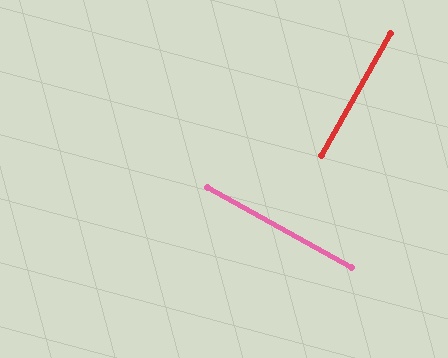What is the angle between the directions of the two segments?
Approximately 90 degrees.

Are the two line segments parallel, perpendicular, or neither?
Perpendicular — they meet at approximately 90°.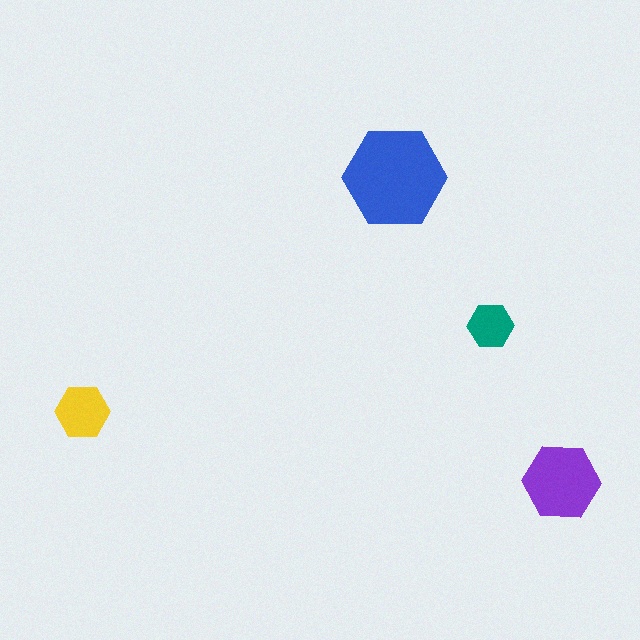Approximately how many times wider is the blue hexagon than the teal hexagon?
About 2 times wider.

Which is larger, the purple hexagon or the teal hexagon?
The purple one.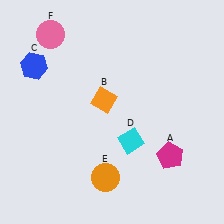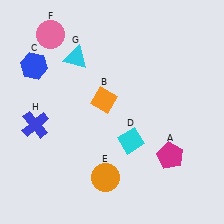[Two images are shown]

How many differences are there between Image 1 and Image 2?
There are 2 differences between the two images.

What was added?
A cyan triangle (G), a blue cross (H) were added in Image 2.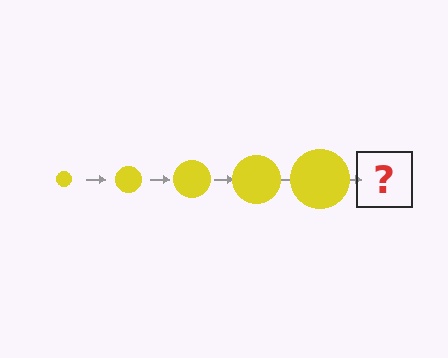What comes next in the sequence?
The next element should be a yellow circle, larger than the previous one.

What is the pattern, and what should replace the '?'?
The pattern is that the circle gets progressively larger each step. The '?' should be a yellow circle, larger than the previous one.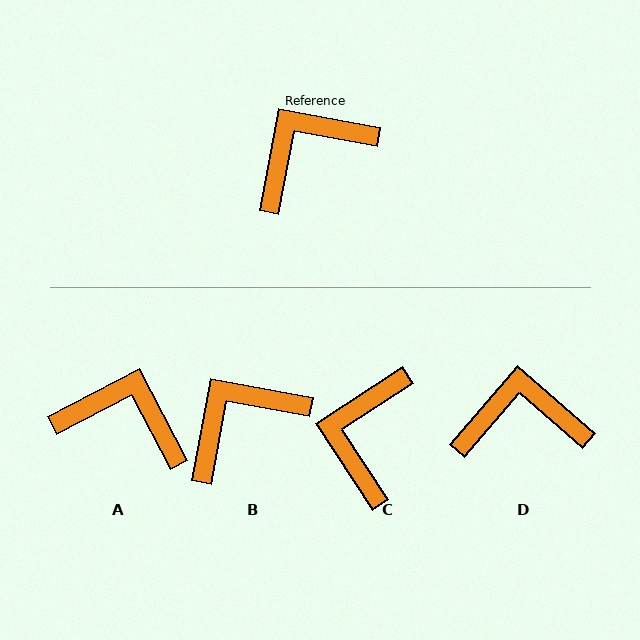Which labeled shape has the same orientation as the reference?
B.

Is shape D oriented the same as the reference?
No, it is off by about 30 degrees.